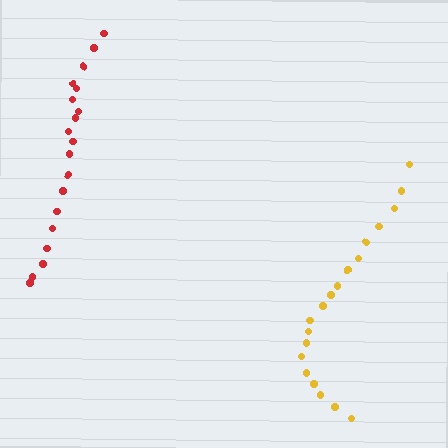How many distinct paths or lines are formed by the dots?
There are 2 distinct paths.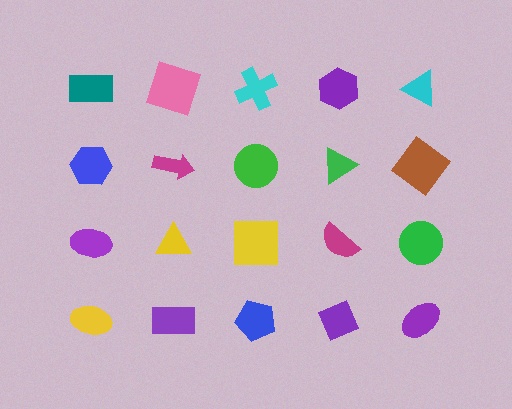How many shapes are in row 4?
5 shapes.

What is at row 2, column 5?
A brown diamond.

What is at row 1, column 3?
A cyan cross.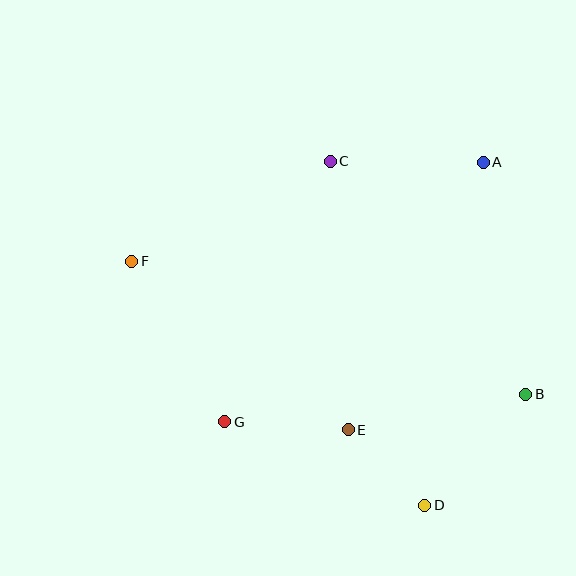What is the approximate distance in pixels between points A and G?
The distance between A and G is approximately 366 pixels.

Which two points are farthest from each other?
Points B and F are farthest from each other.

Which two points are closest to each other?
Points D and E are closest to each other.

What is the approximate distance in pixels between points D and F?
The distance between D and F is approximately 381 pixels.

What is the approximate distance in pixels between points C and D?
The distance between C and D is approximately 357 pixels.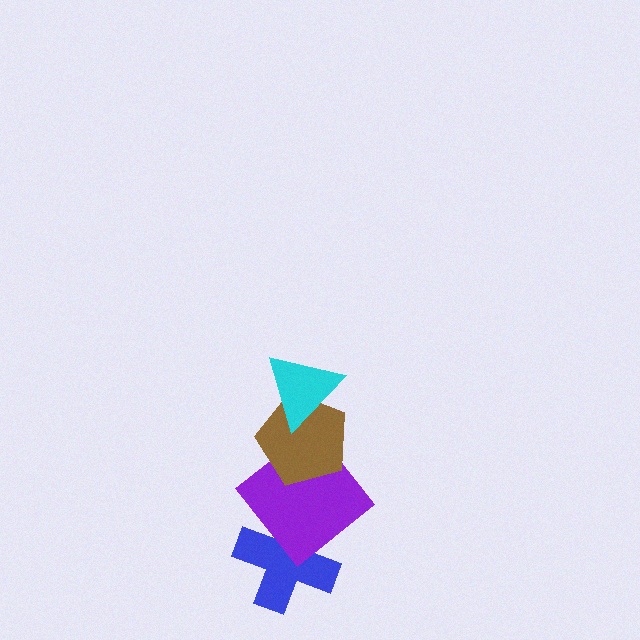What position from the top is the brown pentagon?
The brown pentagon is 2nd from the top.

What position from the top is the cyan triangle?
The cyan triangle is 1st from the top.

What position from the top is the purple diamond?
The purple diamond is 3rd from the top.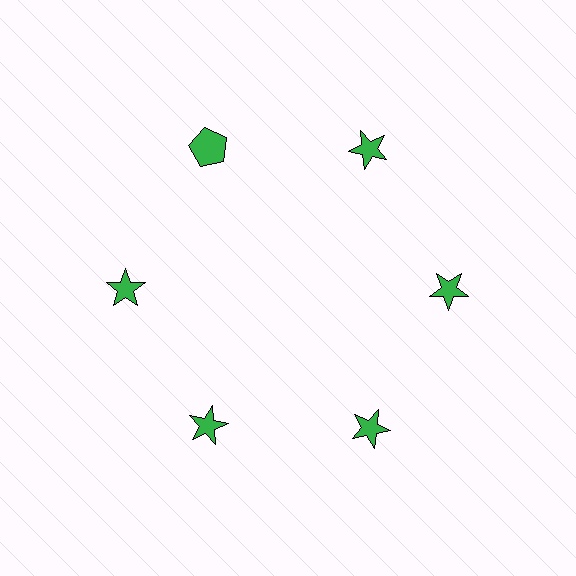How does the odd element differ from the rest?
It has a different shape: pentagon instead of star.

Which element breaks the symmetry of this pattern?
The green pentagon at roughly the 11 o'clock position breaks the symmetry. All other shapes are green stars.